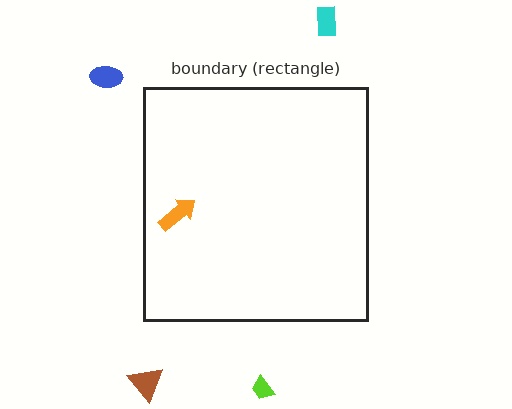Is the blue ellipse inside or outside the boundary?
Outside.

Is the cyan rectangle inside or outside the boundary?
Outside.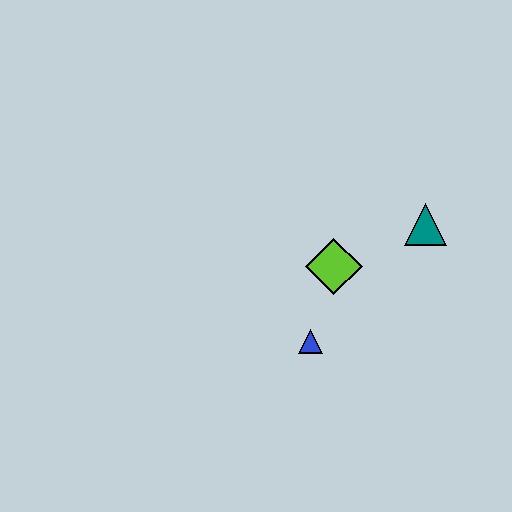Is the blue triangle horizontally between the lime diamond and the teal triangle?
No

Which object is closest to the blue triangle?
The lime diamond is closest to the blue triangle.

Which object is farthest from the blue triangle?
The teal triangle is farthest from the blue triangle.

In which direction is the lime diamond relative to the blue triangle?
The lime diamond is above the blue triangle.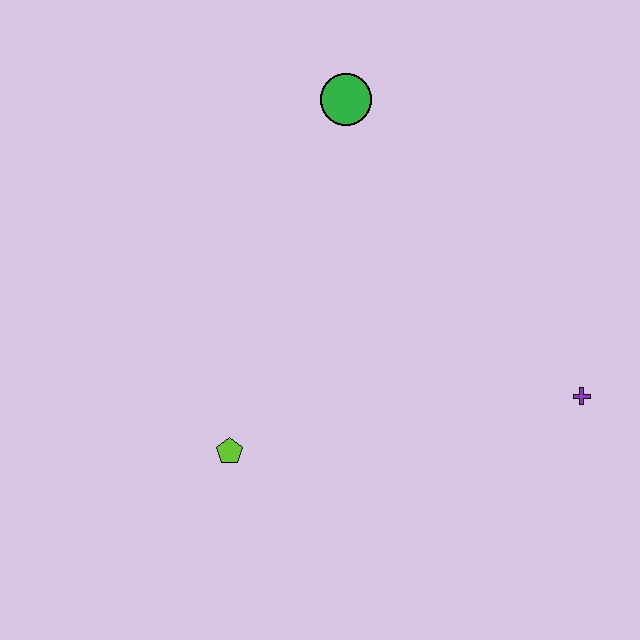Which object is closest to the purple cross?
The lime pentagon is closest to the purple cross.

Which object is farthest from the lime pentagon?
The green circle is farthest from the lime pentagon.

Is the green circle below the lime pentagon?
No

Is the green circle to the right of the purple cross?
No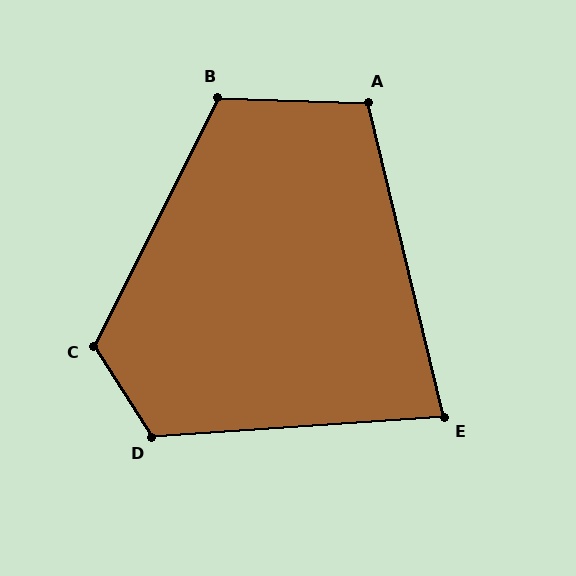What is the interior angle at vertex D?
Approximately 118 degrees (obtuse).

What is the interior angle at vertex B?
Approximately 115 degrees (obtuse).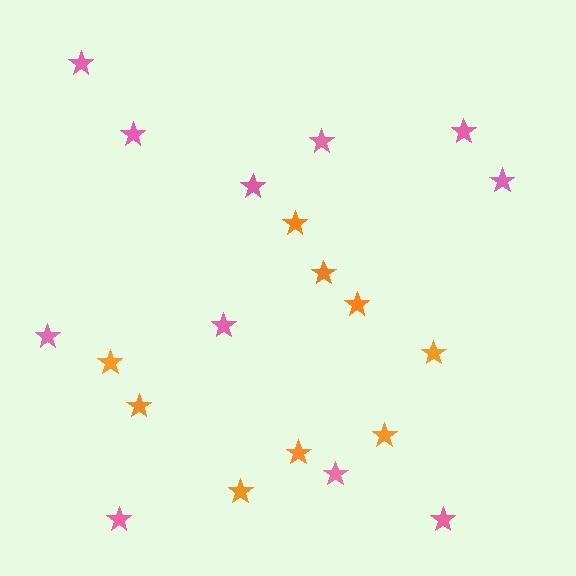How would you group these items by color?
There are 2 groups: one group of pink stars (11) and one group of orange stars (9).